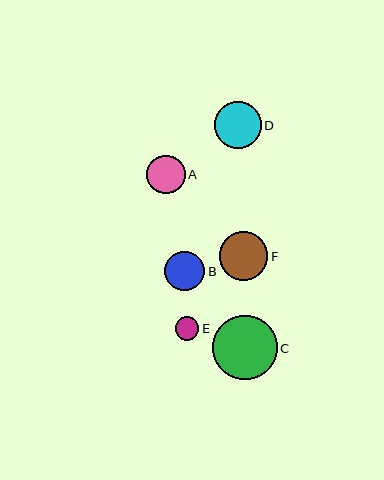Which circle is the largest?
Circle C is the largest with a size of approximately 64 pixels.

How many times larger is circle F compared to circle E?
Circle F is approximately 2.1 times the size of circle E.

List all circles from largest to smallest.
From largest to smallest: C, F, D, B, A, E.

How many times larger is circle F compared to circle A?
Circle F is approximately 1.3 times the size of circle A.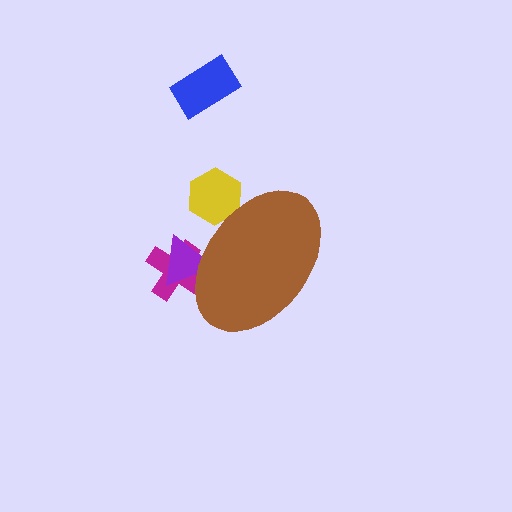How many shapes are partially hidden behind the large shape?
3 shapes are partially hidden.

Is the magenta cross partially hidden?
Yes, the magenta cross is partially hidden behind the brown ellipse.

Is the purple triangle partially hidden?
Yes, the purple triangle is partially hidden behind the brown ellipse.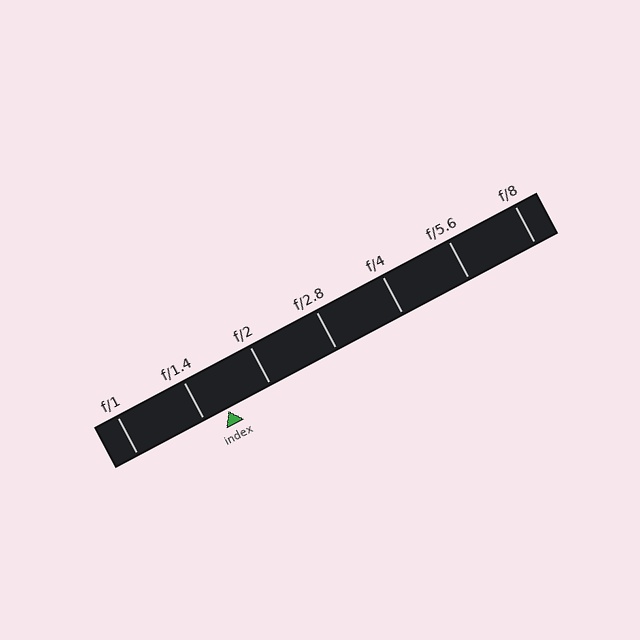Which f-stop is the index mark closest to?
The index mark is closest to f/1.4.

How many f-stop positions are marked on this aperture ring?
There are 7 f-stop positions marked.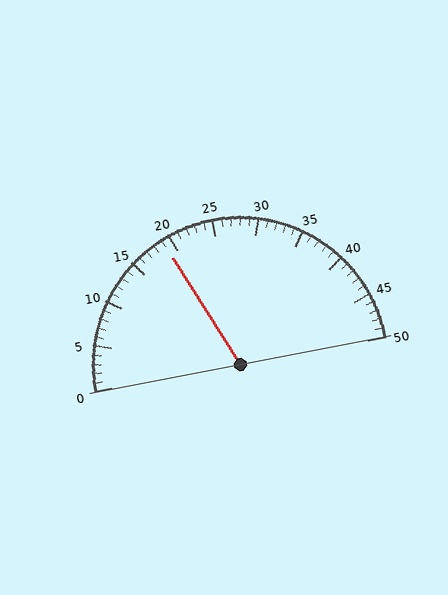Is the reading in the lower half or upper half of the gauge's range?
The reading is in the lower half of the range (0 to 50).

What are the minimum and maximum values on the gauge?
The gauge ranges from 0 to 50.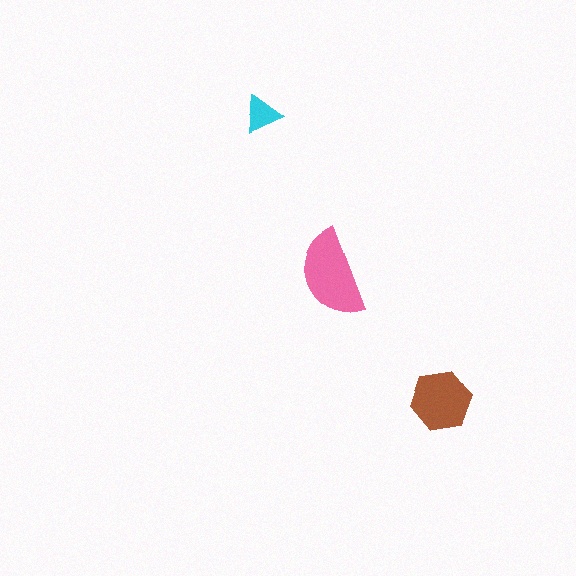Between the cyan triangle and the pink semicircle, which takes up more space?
The pink semicircle.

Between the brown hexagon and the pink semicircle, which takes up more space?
The pink semicircle.